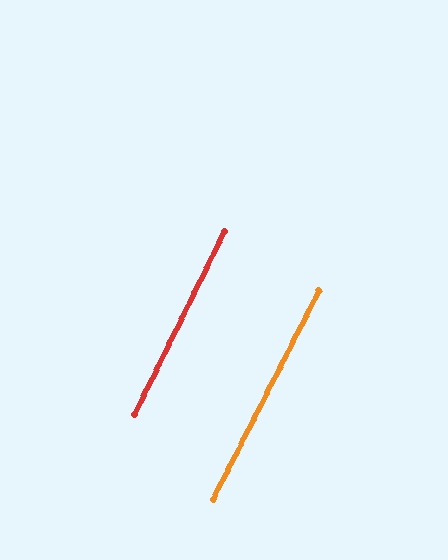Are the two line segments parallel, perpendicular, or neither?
Parallel — their directions differ by only 0.4°.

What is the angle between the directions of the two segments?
Approximately 0 degrees.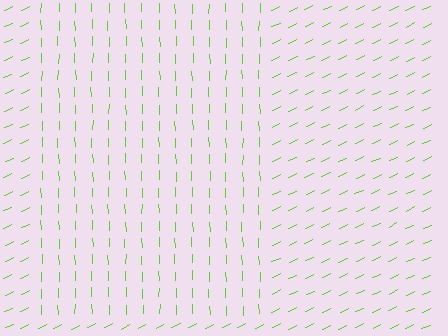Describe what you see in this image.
The image is filled with small lime line segments. A rectangle region in the image has lines oriented differently from the surrounding lines, creating a visible texture boundary.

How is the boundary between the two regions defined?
The boundary is defined purely by a change in line orientation (approximately 66 degrees difference). All lines are the same color and thickness.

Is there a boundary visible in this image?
Yes, there is a texture boundary formed by a change in line orientation.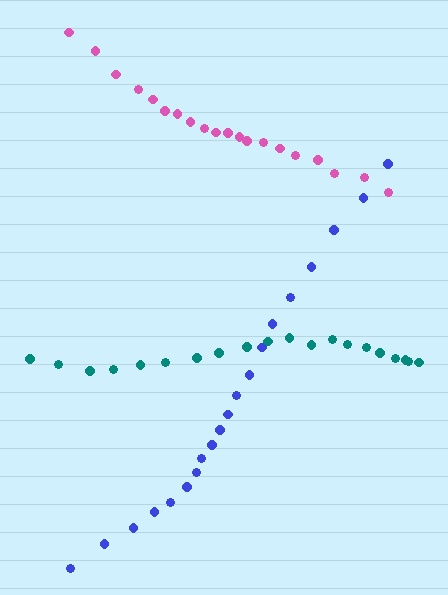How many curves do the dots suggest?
There are 3 distinct paths.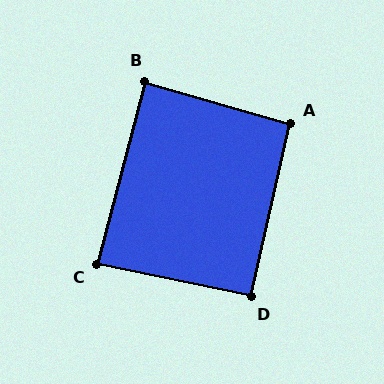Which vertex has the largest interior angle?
A, at approximately 93 degrees.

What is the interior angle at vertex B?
Approximately 89 degrees (approximately right).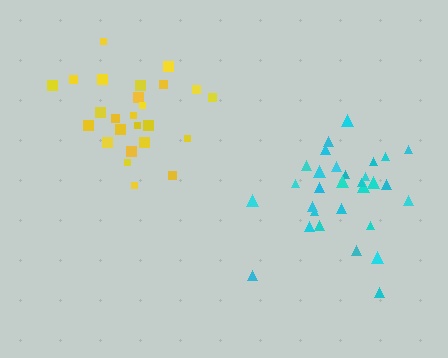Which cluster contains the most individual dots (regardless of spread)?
Cyan (30).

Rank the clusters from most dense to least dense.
cyan, yellow.